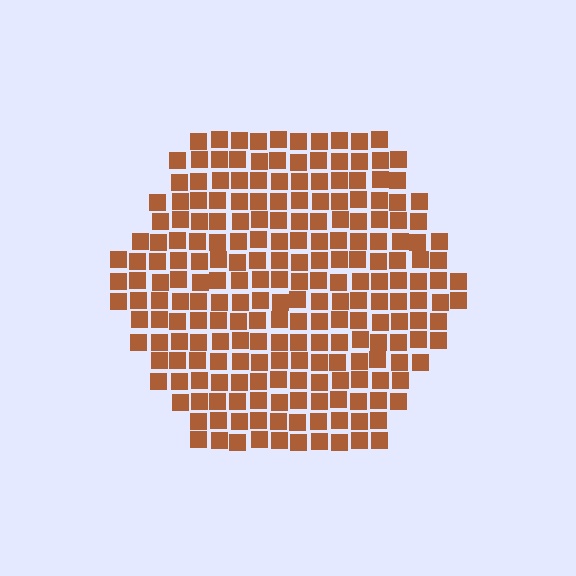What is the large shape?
The large shape is a hexagon.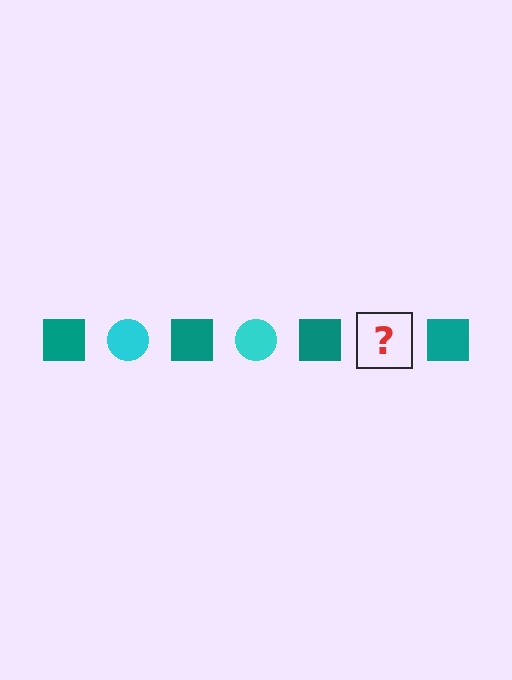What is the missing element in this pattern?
The missing element is a cyan circle.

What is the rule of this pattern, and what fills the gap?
The rule is that the pattern alternates between teal square and cyan circle. The gap should be filled with a cyan circle.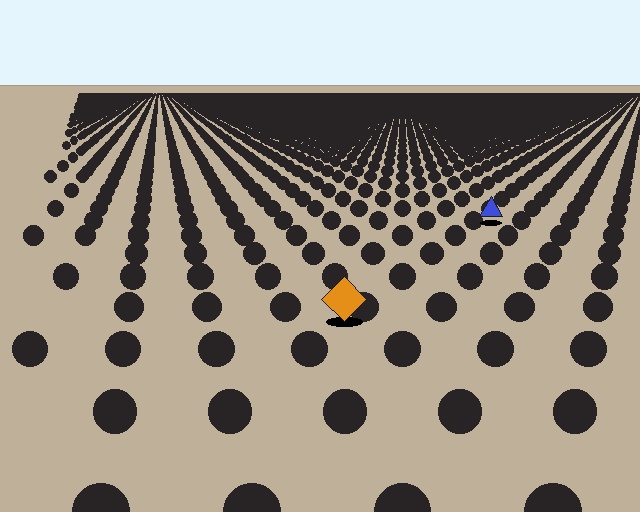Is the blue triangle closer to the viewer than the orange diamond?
No. The orange diamond is closer — you can tell from the texture gradient: the ground texture is coarser near it.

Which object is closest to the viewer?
The orange diamond is closest. The texture marks near it are larger and more spread out.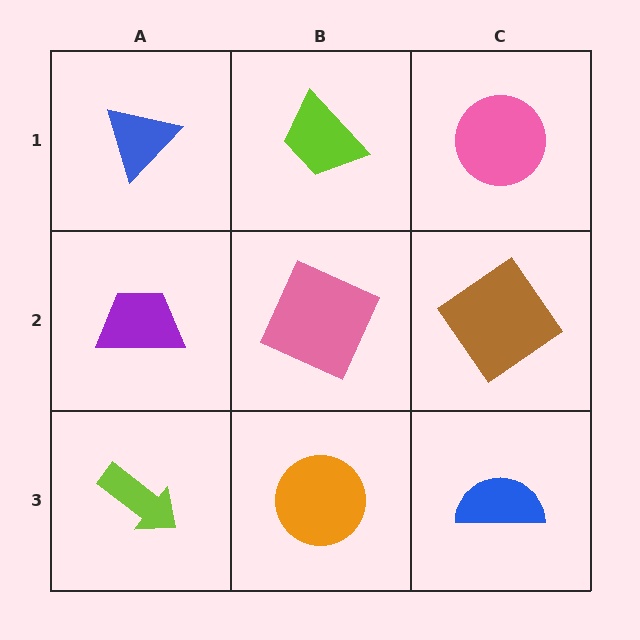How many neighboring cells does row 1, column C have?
2.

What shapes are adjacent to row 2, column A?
A blue triangle (row 1, column A), a lime arrow (row 3, column A), a pink square (row 2, column B).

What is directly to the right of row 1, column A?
A lime trapezoid.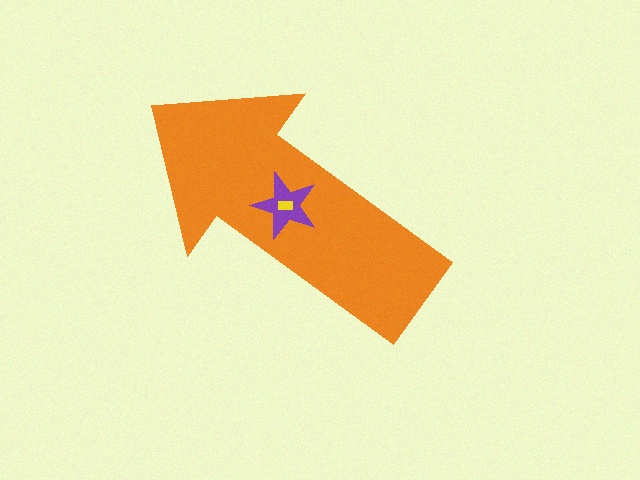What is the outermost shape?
The orange arrow.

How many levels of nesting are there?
3.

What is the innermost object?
The yellow rectangle.